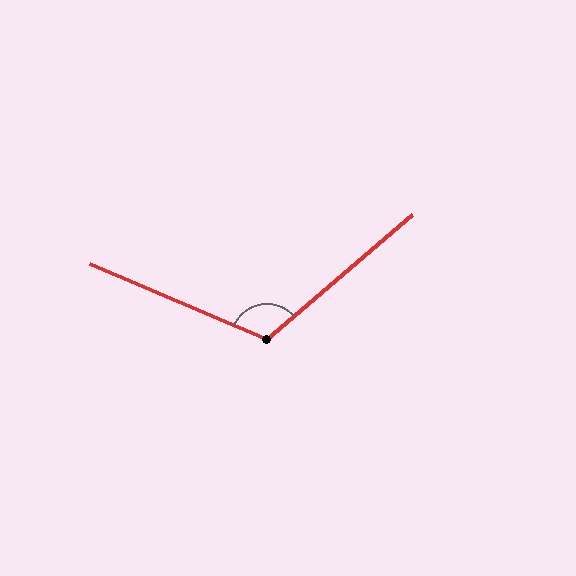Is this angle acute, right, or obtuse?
It is obtuse.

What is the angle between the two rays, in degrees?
Approximately 116 degrees.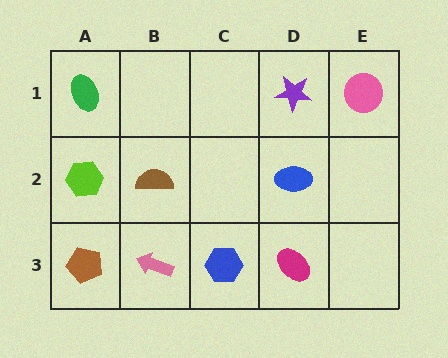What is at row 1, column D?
A purple star.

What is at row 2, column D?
A blue ellipse.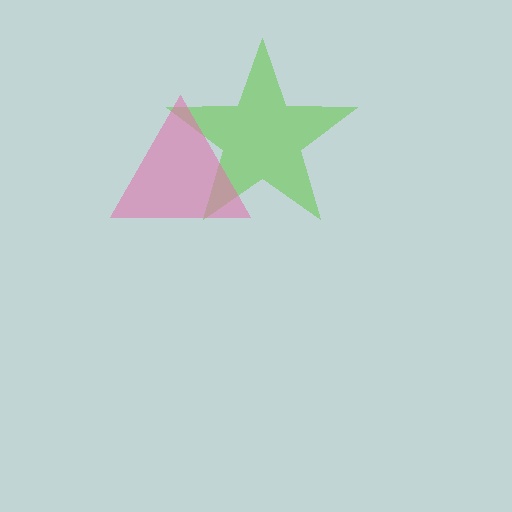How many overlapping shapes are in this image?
There are 2 overlapping shapes in the image.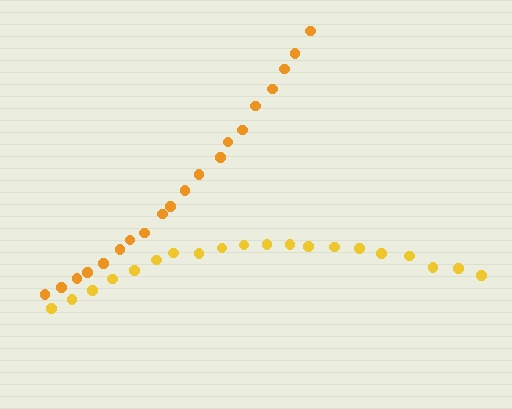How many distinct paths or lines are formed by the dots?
There are 2 distinct paths.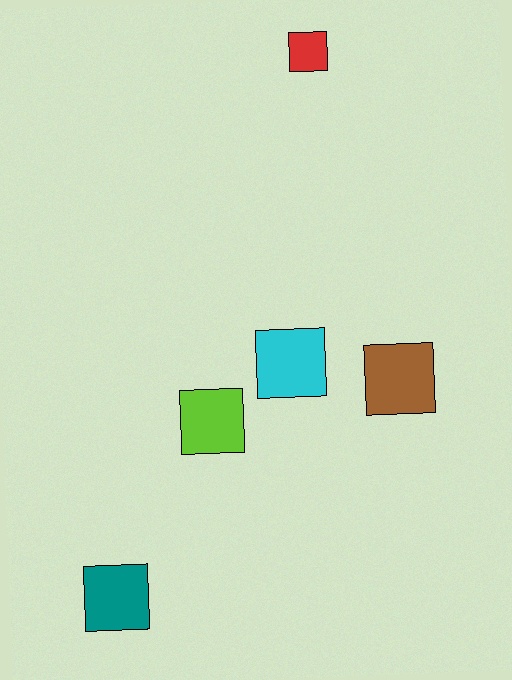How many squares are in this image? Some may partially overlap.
There are 5 squares.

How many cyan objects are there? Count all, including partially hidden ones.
There is 1 cyan object.